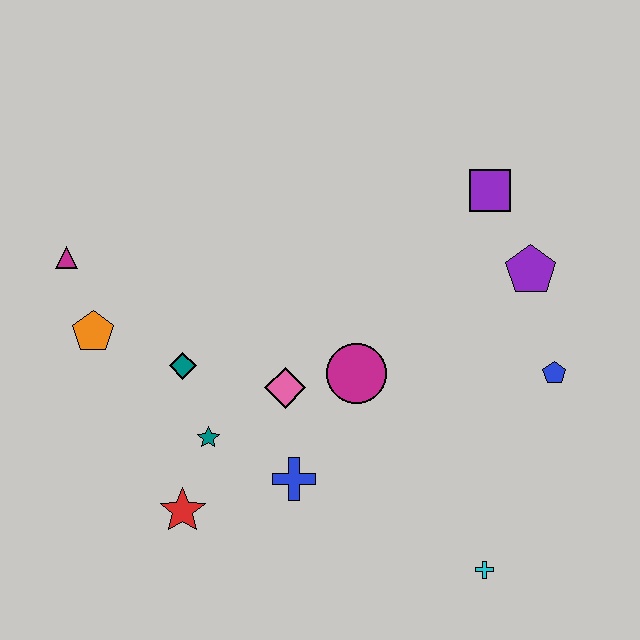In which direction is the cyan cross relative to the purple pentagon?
The cyan cross is below the purple pentagon.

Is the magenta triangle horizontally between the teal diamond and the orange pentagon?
No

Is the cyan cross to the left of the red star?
No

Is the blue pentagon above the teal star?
Yes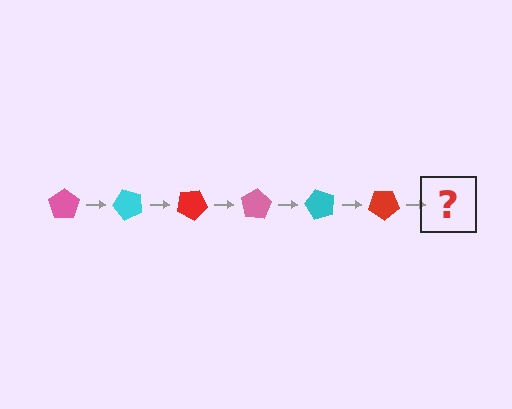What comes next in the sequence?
The next element should be a pink pentagon, rotated 300 degrees from the start.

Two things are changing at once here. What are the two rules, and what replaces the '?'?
The two rules are that it rotates 50 degrees each step and the color cycles through pink, cyan, and red. The '?' should be a pink pentagon, rotated 300 degrees from the start.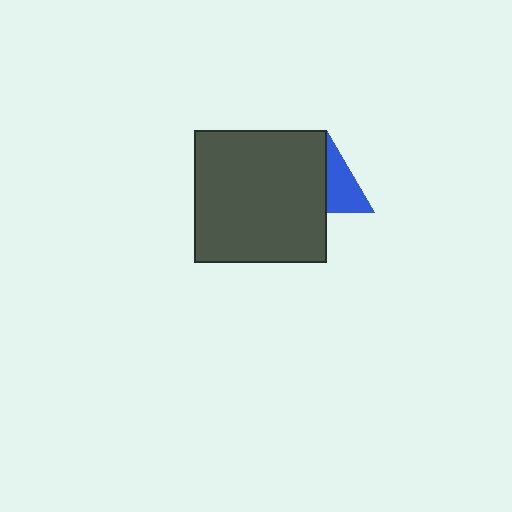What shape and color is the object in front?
The object in front is a dark gray square.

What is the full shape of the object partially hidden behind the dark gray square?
The partially hidden object is a blue triangle.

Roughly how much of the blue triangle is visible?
About half of it is visible (roughly 48%).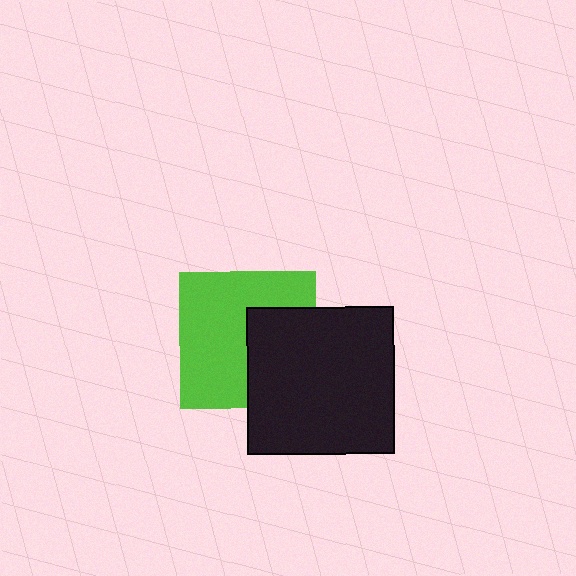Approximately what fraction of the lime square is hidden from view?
Roughly 38% of the lime square is hidden behind the black square.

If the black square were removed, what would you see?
You would see the complete lime square.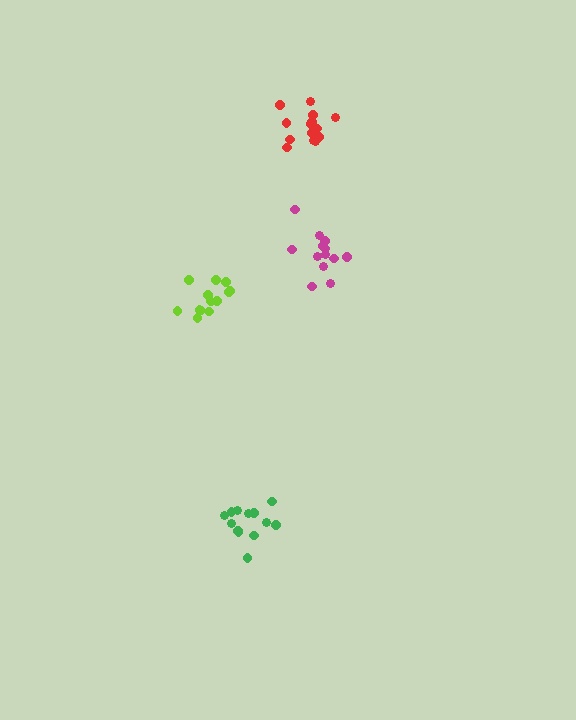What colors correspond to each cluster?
The clusters are colored: magenta, lime, green, red.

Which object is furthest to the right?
The magenta cluster is rightmost.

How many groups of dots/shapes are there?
There are 4 groups.